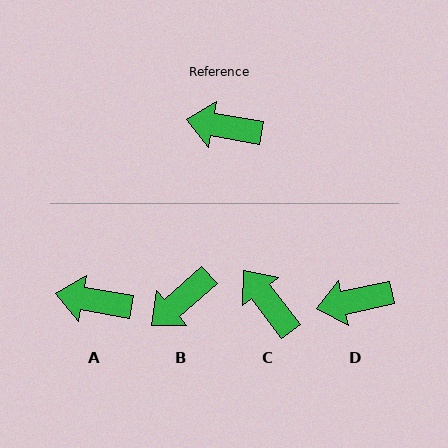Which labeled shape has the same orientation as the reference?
A.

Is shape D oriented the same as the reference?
No, it is off by about 22 degrees.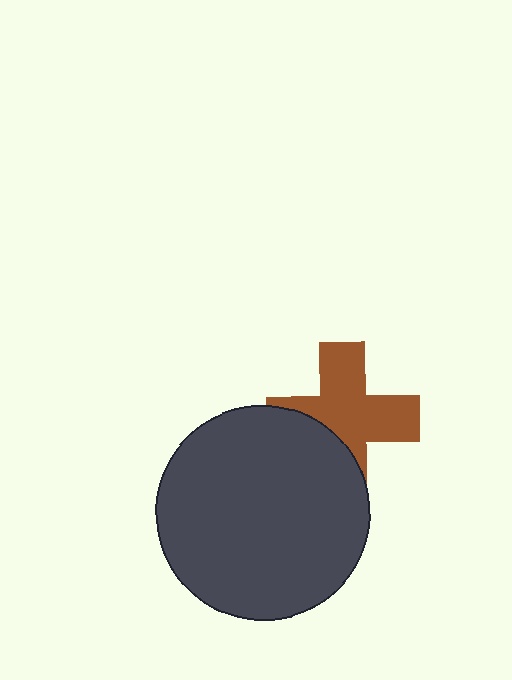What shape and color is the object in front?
The object in front is a dark gray circle.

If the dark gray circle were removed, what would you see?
You would see the complete brown cross.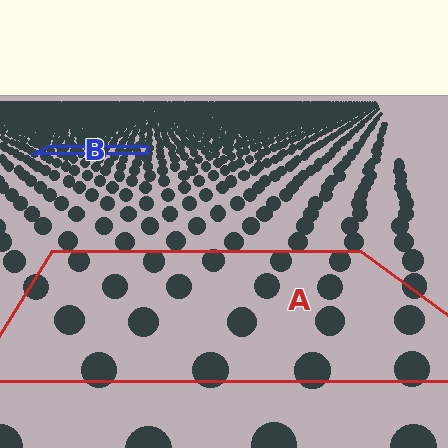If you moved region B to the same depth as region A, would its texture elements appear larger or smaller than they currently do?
They would appear larger. At a closer depth, the same texture elements are projected at a bigger on-screen size.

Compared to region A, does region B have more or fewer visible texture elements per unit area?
Region B has more texture elements per unit area — they are packed more densely because it is farther away.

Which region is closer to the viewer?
Region A is closer. The texture elements there are larger and more spread out.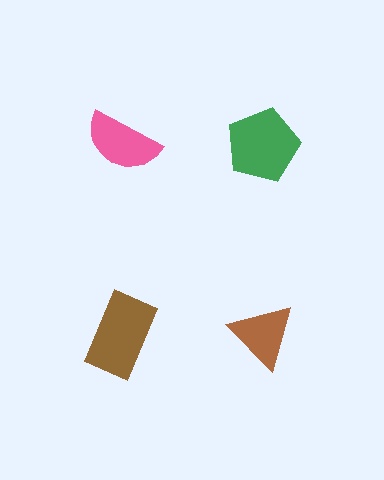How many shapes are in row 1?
2 shapes.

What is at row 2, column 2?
A brown triangle.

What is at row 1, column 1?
A pink semicircle.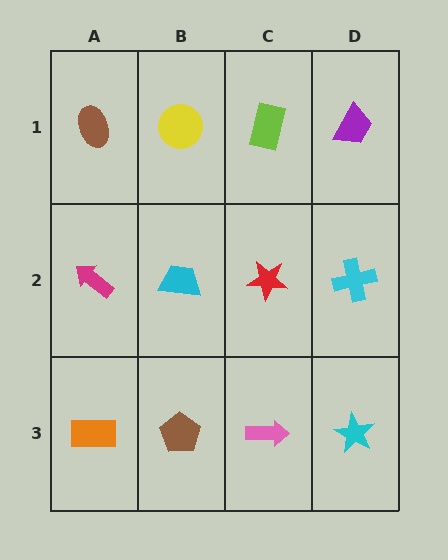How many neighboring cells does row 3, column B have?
3.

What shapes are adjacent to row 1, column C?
A red star (row 2, column C), a yellow circle (row 1, column B), a purple trapezoid (row 1, column D).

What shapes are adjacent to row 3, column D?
A cyan cross (row 2, column D), a pink arrow (row 3, column C).